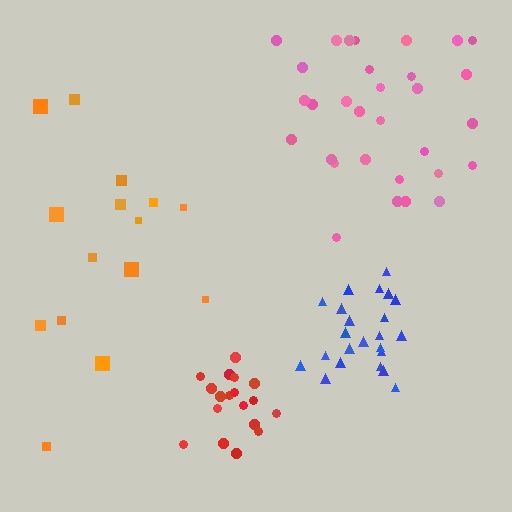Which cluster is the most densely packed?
Red.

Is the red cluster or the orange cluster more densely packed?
Red.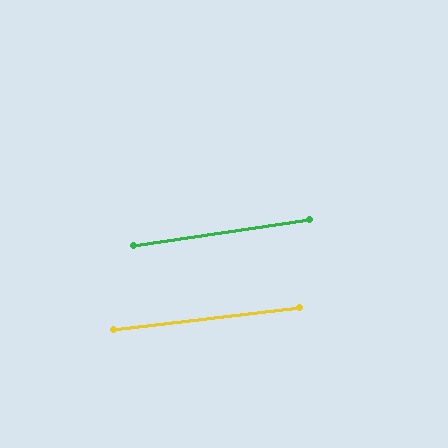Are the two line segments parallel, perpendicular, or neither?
Parallel — their directions differ by only 1.6°.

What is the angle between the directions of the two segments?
Approximately 2 degrees.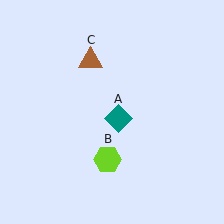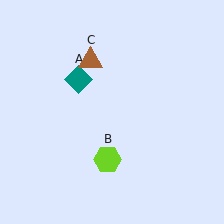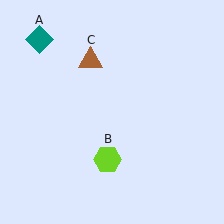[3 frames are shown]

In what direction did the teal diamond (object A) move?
The teal diamond (object A) moved up and to the left.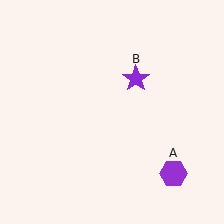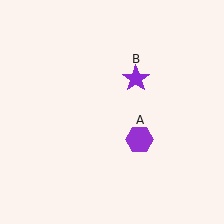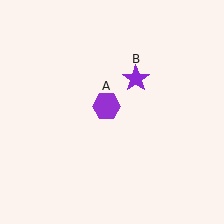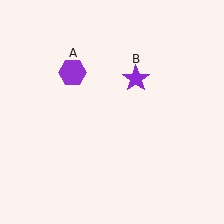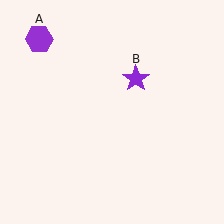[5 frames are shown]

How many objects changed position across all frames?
1 object changed position: purple hexagon (object A).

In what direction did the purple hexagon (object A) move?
The purple hexagon (object A) moved up and to the left.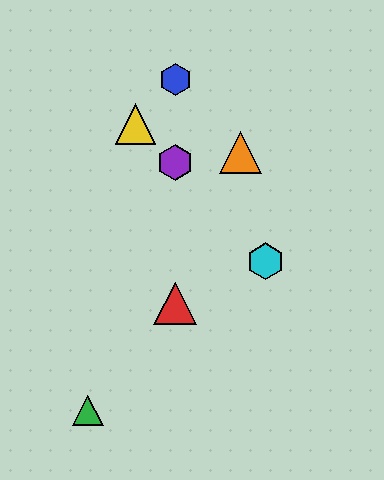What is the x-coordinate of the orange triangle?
The orange triangle is at x≈241.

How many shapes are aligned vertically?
3 shapes (the red triangle, the blue hexagon, the purple hexagon) are aligned vertically.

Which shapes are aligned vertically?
The red triangle, the blue hexagon, the purple hexagon are aligned vertically.